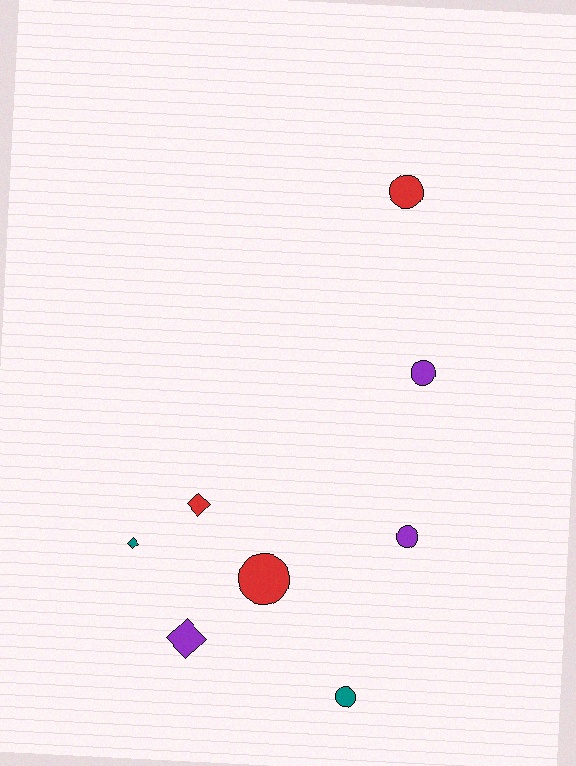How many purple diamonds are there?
There is 1 purple diamond.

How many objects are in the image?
There are 8 objects.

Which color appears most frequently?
Red, with 3 objects.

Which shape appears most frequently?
Circle, with 5 objects.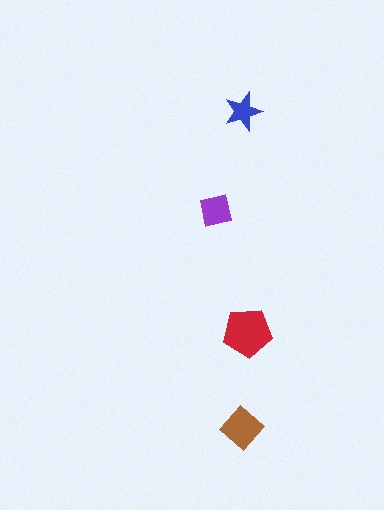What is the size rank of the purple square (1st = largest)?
3rd.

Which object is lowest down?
The brown diamond is bottommost.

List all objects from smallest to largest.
The blue star, the purple square, the brown diamond, the red pentagon.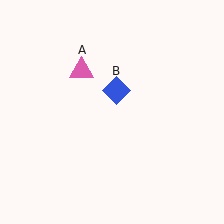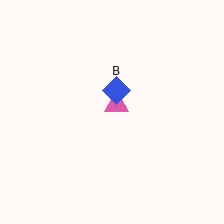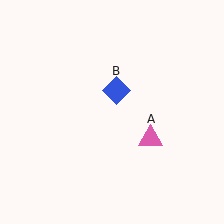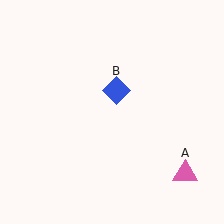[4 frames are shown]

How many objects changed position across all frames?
1 object changed position: pink triangle (object A).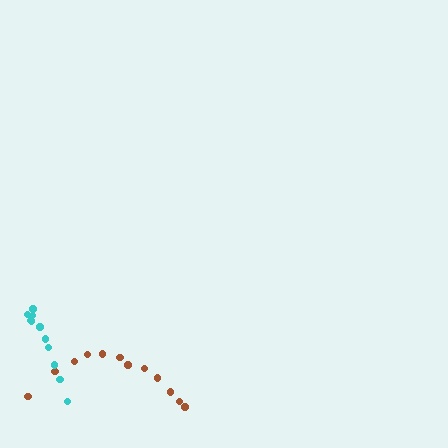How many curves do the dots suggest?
There are 2 distinct paths.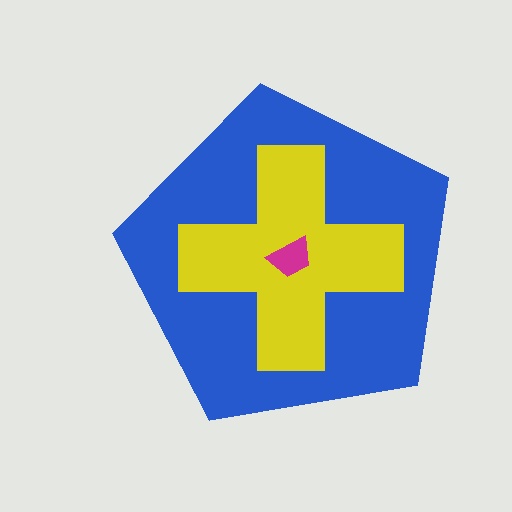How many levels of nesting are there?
3.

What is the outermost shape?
The blue pentagon.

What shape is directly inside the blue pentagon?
The yellow cross.